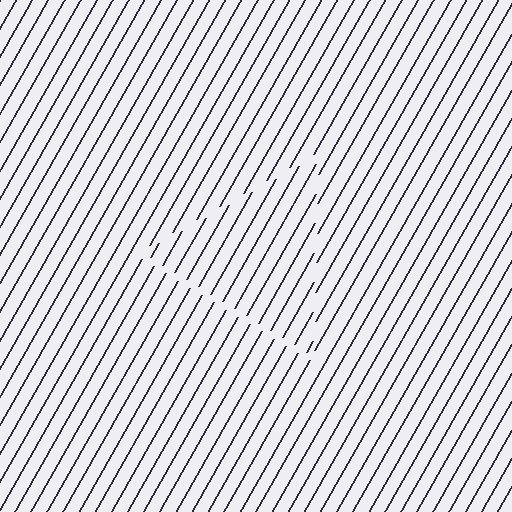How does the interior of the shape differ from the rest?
The interior of the shape contains the same grating, shifted by half a period — the contour is defined by the phase discontinuity where line-ends from the inner and outer gratings abut.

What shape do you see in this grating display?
An illusory triangle. The interior of the shape contains the same grating, shifted by half a period — the contour is defined by the phase discontinuity where line-ends from the inner and outer gratings abut.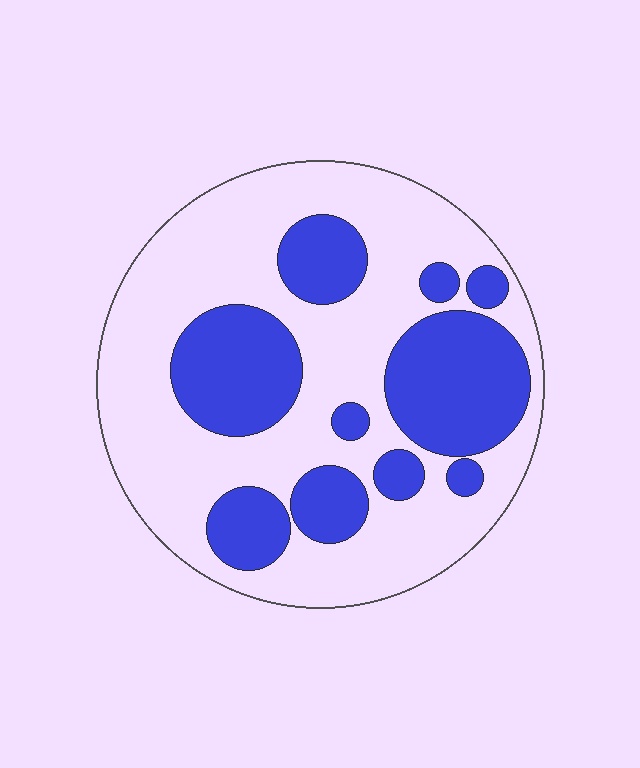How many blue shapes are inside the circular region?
10.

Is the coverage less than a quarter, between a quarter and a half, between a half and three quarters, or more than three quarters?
Between a quarter and a half.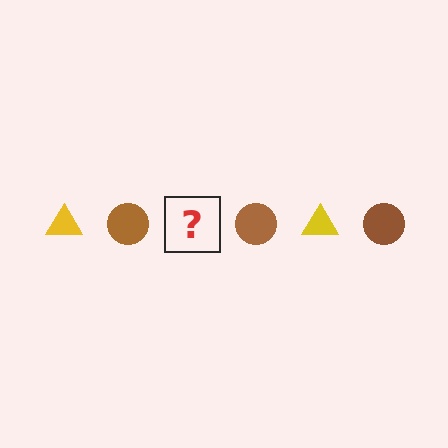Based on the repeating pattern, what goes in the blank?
The blank should be a yellow triangle.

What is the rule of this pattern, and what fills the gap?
The rule is that the pattern alternates between yellow triangle and brown circle. The gap should be filled with a yellow triangle.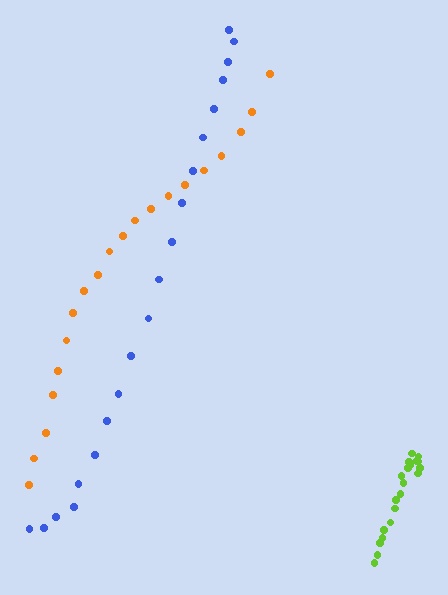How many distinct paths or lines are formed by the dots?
There are 3 distinct paths.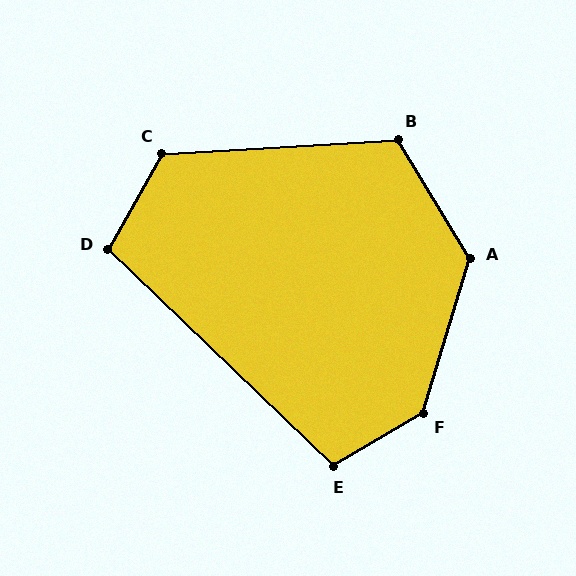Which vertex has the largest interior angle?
F, at approximately 138 degrees.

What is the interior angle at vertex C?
Approximately 123 degrees (obtuse).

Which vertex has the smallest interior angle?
D, at approximately 104 degrees.